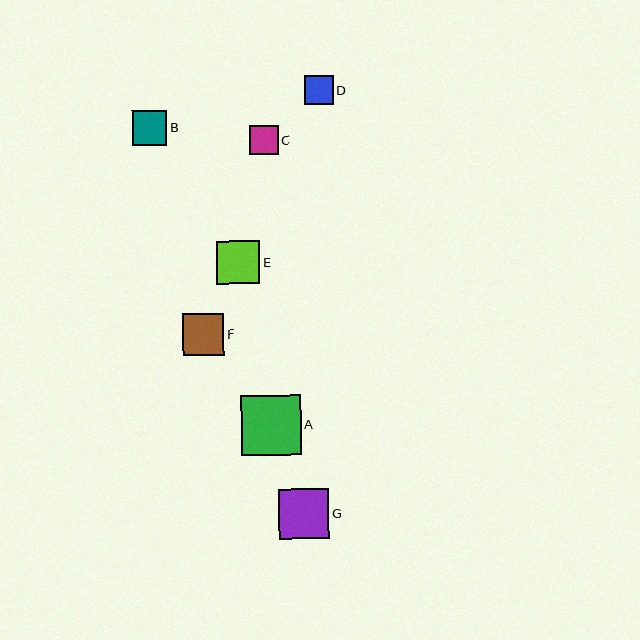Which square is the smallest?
Square C is the smallest with a size of approximately 29 pixels.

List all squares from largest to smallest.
From largest to smallest: A, G, E, F, B, D, C.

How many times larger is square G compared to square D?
Square G is approximately 1.7 times the size of square D.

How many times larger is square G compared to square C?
Square G is approximately 1.7 times the size of square C.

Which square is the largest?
Square A is the largest with a size of approximately 60 pixels.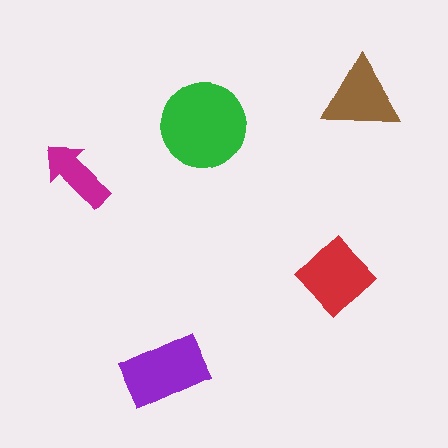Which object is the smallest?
The magenta arrow.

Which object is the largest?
The green circle.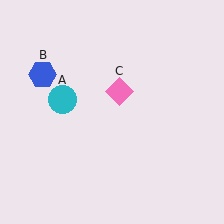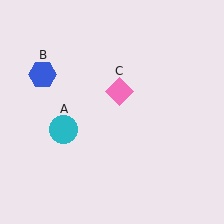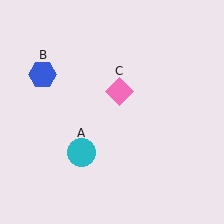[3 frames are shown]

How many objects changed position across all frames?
1 object changed position: cyan circle (object A).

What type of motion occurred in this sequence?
The cyan circle (object A) rotated counterclockwise around the center of the scene.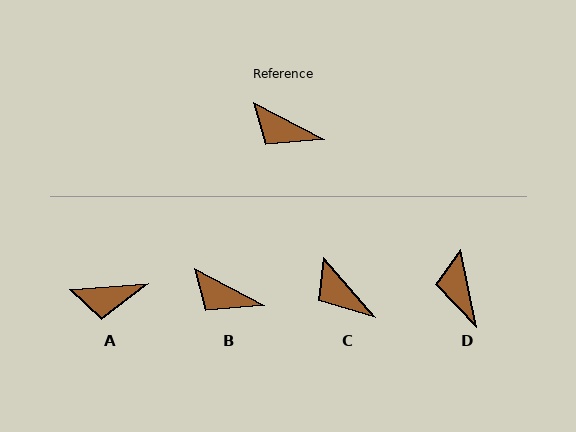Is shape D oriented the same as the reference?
No, it is off by about 51 degrees.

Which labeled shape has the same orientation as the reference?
B.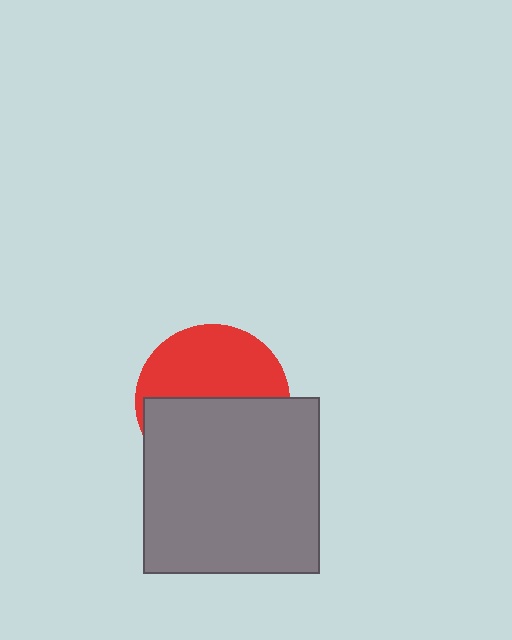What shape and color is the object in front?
The object in front is a gray square.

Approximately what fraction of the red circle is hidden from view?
Roughly 52% of the red circle is hidden behind the gray square.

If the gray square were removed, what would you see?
You would see the complete red circle.